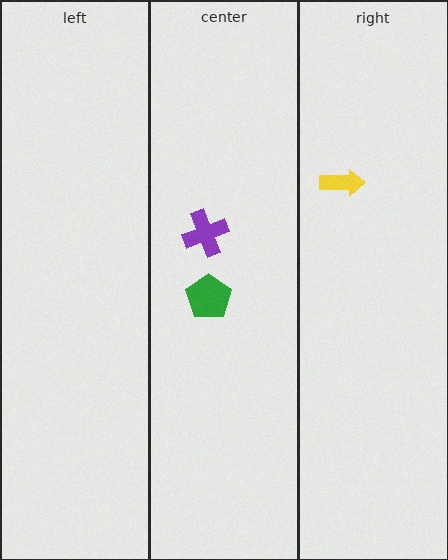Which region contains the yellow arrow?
The right region.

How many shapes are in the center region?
2.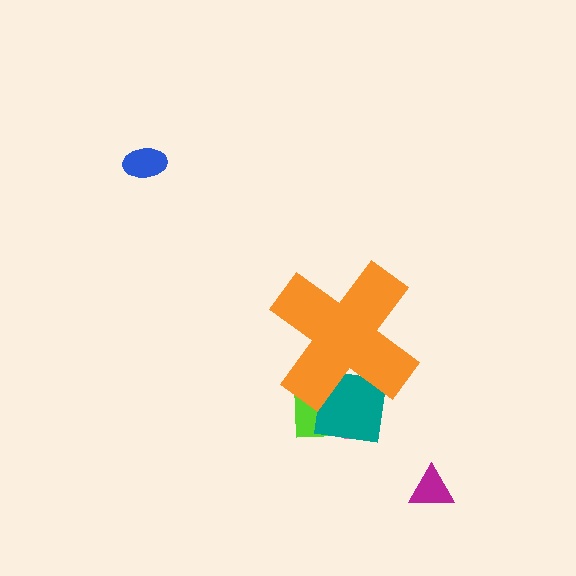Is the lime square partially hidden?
Yes, the lime square is partially hidden behind the orange cross.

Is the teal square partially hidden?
Yes, the teal square is partially hidden behind the orange cross.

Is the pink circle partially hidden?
Yes, the pink circle is partially hidden behind the orange cross.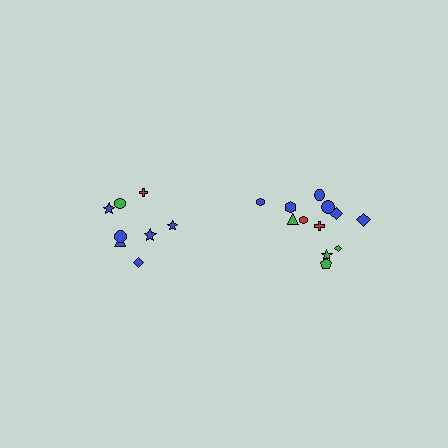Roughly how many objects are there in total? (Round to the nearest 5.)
Roughly 20 objects in total.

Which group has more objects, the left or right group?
The right group.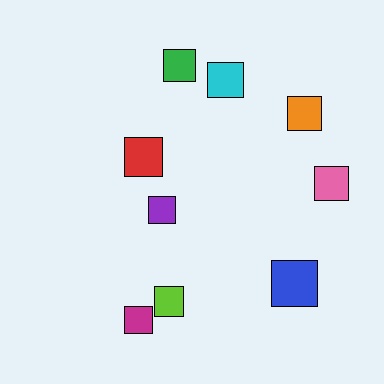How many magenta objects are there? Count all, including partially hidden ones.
There is 1 magenta object.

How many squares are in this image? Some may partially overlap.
There are 9 squares.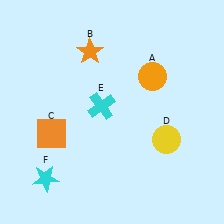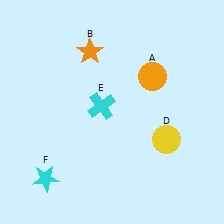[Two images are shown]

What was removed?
The orange square (C) was removed in Image 2.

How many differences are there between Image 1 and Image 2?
There is 1 difference between the two images.